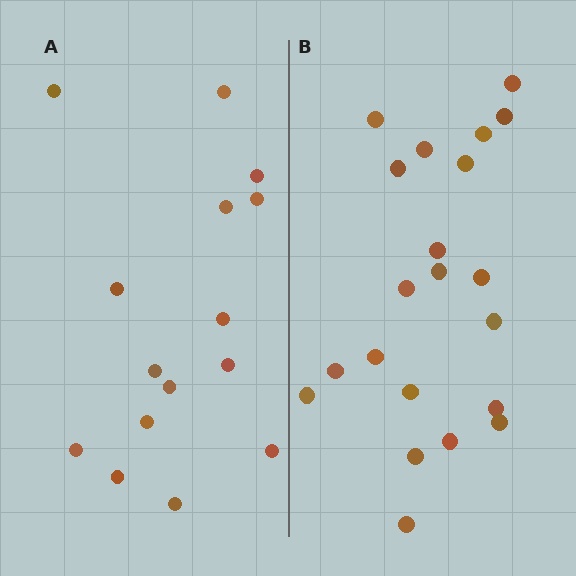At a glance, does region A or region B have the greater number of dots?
Region B (the right region) has more dots.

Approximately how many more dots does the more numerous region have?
Region B has about 6 more dots than region A.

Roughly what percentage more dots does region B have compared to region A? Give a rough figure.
About 40% more.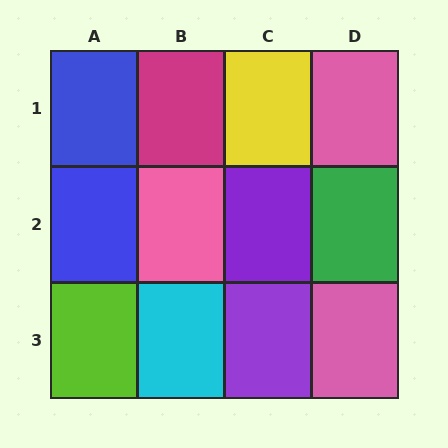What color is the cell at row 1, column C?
Yellow.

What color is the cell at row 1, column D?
Pink.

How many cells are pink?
3 cells are pink.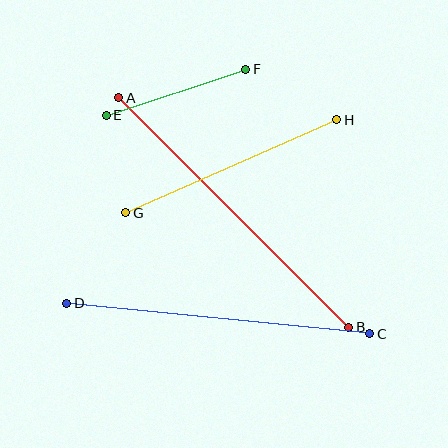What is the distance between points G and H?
The distance is approximately 231 pixels.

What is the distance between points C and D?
The distance is approximately 304 pixels.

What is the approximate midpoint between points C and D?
The midpoint is at approximately (218, 319) pixels.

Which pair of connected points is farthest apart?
Points A and B are farthest apart.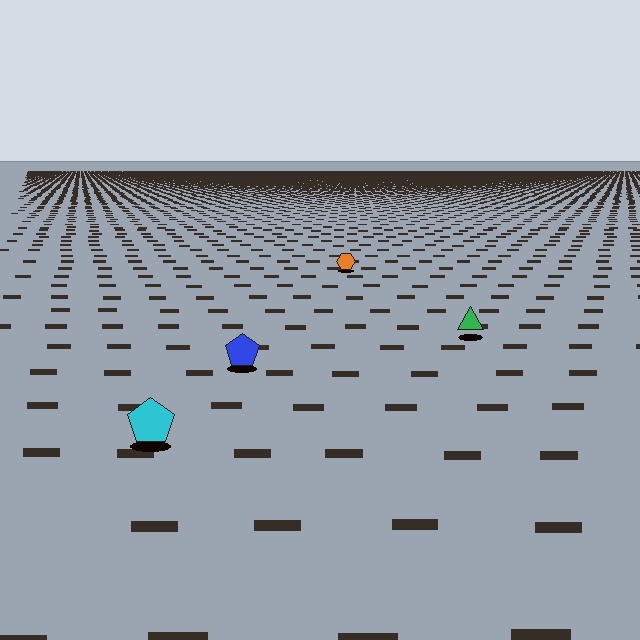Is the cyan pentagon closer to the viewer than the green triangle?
Yes. The cyan pentagon is closer — you can tell from the texture gradient: the ground texture is coarser near it.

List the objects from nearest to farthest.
From nearest to farthest: the cyan pentagon, the blue pentagon, the green triangle, the orange hexagon.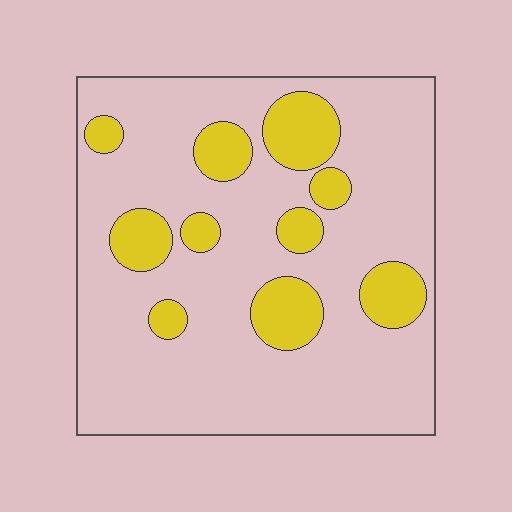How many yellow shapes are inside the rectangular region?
10.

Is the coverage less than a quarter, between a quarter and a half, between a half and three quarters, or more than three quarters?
Less than a quarter.